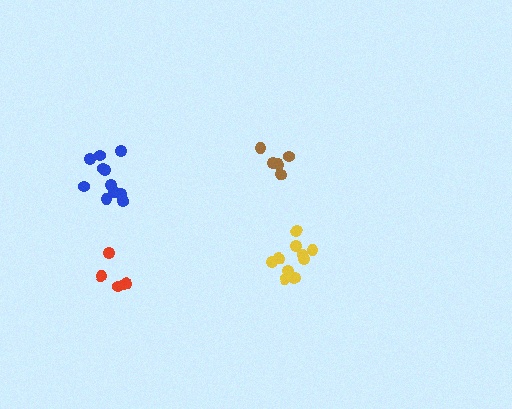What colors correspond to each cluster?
The clusters are colored: brown, blue, yellow, red.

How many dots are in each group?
Group 1: 5 dots, Group 2: 11 dots, Group 3: 11 dots, Group 4: 5 dots (32 total).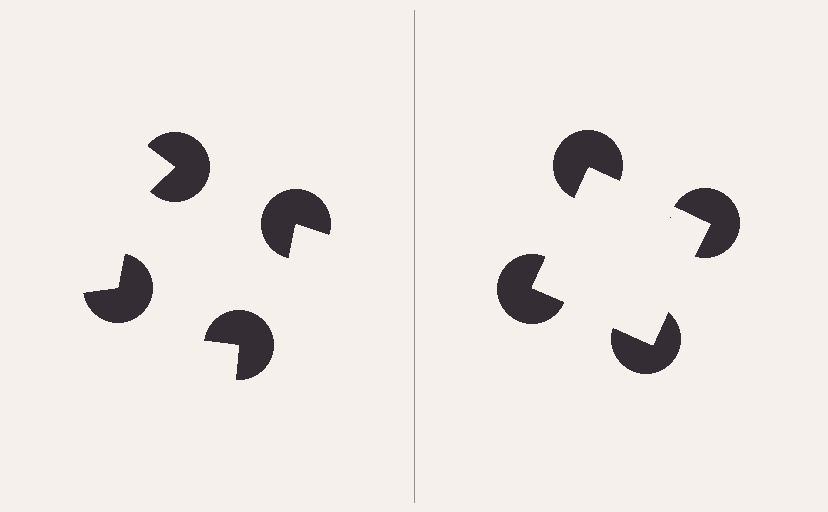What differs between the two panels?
The pac-man discs are positioned identically on both sides; only the wedge orientations differ. On the right they align to a square; on the left they are misaligned.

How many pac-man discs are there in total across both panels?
8 — 4 on each side.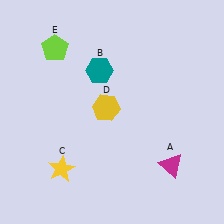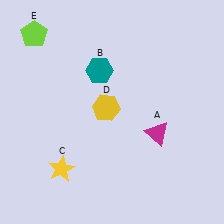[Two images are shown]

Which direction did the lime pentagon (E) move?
The lime pentagon (E) moved left.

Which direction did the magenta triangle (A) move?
The magenta triangle (A) moved up.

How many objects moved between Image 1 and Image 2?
2 objects moved between the two images.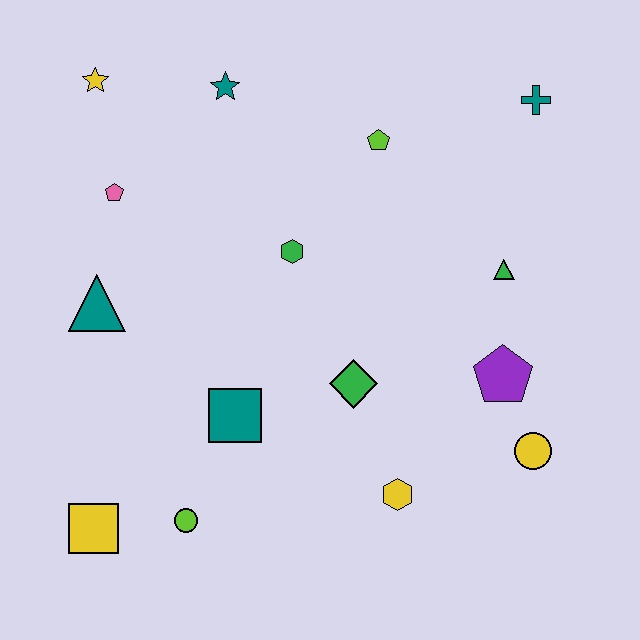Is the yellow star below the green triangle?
No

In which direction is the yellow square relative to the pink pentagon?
The yellow square is below the pink pentagon.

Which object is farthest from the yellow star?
The yellow circle is farthest from the yellow star.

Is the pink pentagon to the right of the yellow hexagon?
No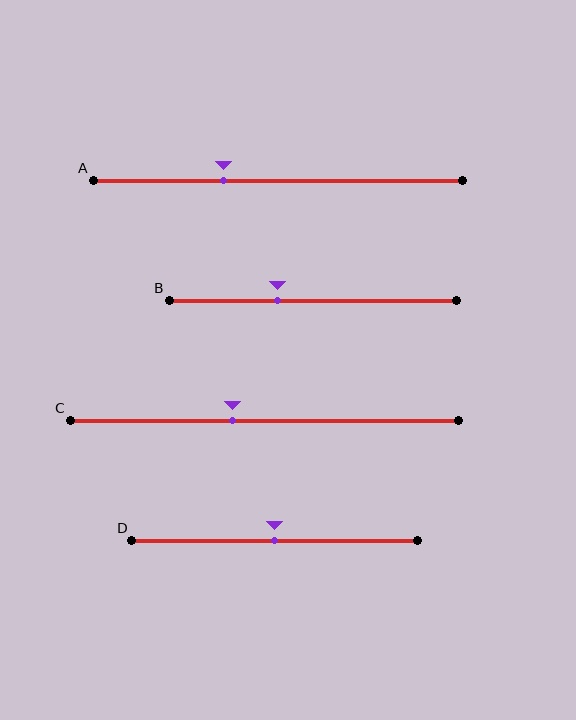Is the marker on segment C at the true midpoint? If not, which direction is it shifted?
No, the marker on segment C is shifted to the left by about 8% of the segment length.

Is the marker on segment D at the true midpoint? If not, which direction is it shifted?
Yes, the marker on segment D is at the true midpoint.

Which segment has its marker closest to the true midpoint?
Segment D has its marker closest to the true midpoint.